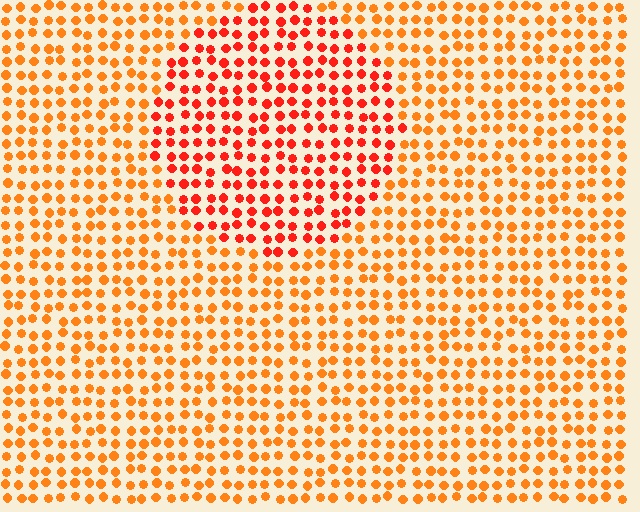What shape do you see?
I see a circle.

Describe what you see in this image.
The image is filled with small orange elements in a uniform arrangement. A circle-shaped region is visible where the elements are tinted to a slightly different hue, forming a subtle color boundary.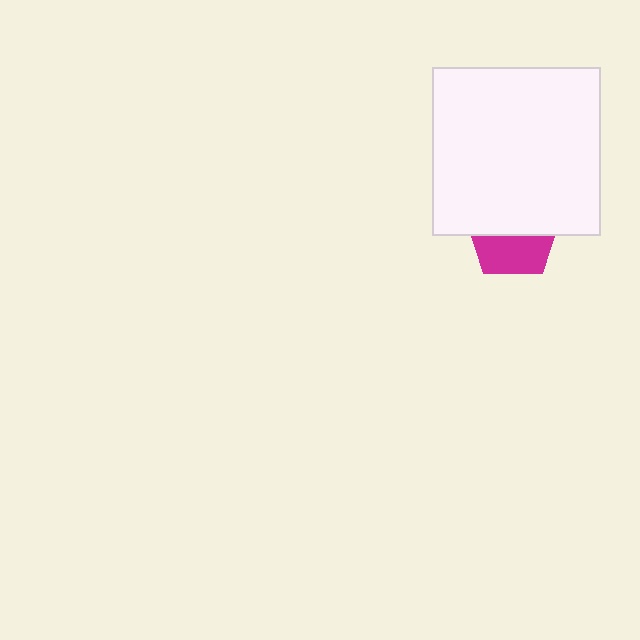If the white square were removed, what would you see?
You would see the complete magenta pentagon.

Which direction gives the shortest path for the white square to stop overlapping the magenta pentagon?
Moving up gives the shortest separation.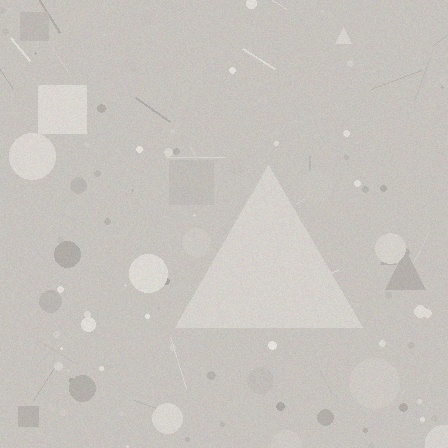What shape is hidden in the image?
A triangle is hidden in the image.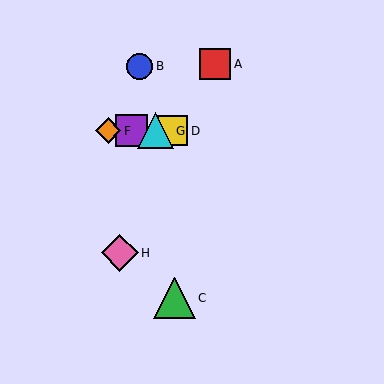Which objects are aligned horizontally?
Objects D, E, F, G are aligned horizontally.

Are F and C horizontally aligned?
No, F is at y≈131 and C is at y≈298.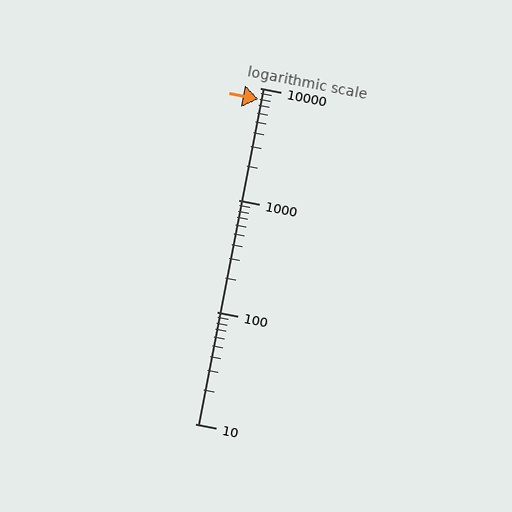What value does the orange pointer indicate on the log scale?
The pointer indicates approximately 7900.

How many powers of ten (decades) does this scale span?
The scale spans 3 decades, from 10 to 10000.